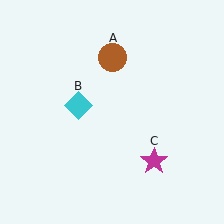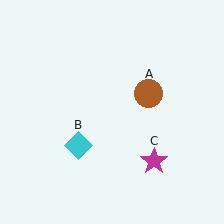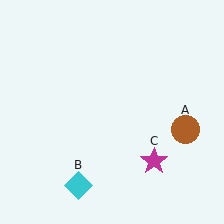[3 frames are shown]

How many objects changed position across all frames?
2 objects changed position: brown circle (object A), cyan diamond (object B).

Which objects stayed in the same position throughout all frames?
Magenta star (object C) remained stationary.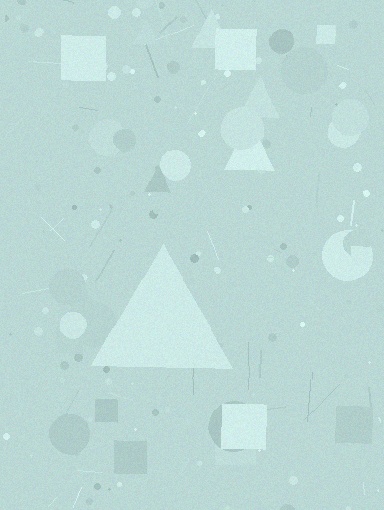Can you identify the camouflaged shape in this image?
The camouflaged shape is a triangle.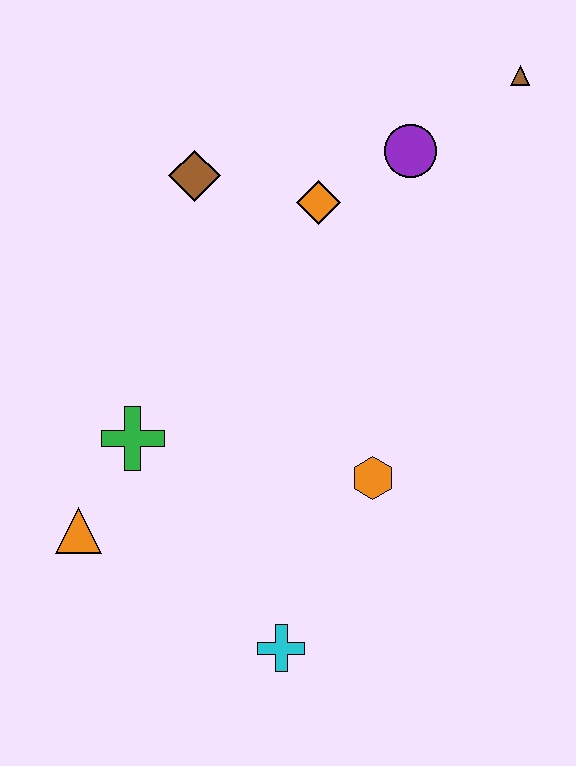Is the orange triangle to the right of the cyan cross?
No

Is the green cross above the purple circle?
No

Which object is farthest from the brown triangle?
The orange triangle is farthest from the brown triangle.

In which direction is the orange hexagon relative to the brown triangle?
The orange hexagon is below the brown triangle.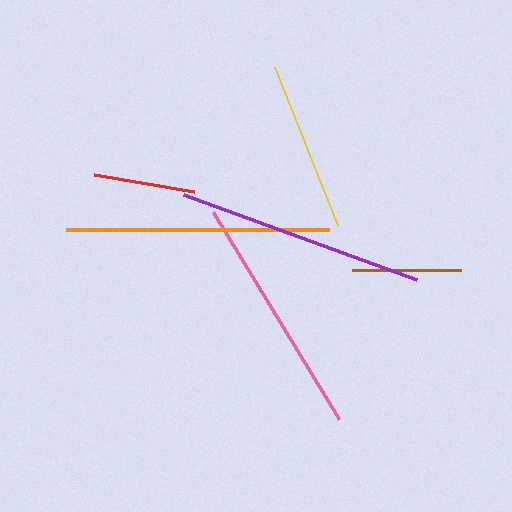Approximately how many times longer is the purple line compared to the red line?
The purple line is approximately 2.4 times the length of the red line.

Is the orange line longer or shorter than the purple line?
The orange line is longer than the purple line.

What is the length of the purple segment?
The purple segment is approximately 248 pixels long.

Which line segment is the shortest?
The red line is the shortest at approximately 102 pixels.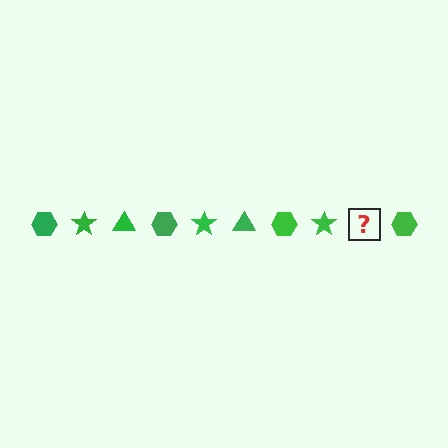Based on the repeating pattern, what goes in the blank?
The blank should be a green triangle.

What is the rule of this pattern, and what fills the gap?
The rule is that the pattern cycles through hexagon, star, triangle shapes in green. The gap should be filled with a green triangle.